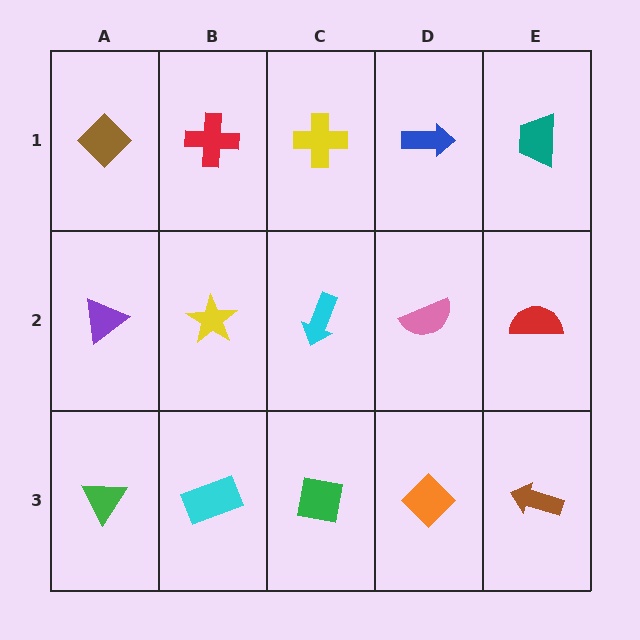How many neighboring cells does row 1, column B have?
3.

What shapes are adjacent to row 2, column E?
A teal trapezoid (row 1, column E), a brown arrow (row 3, column E), a pink semicircle (row 2, column D).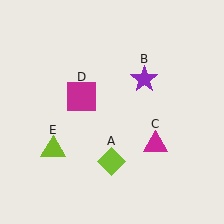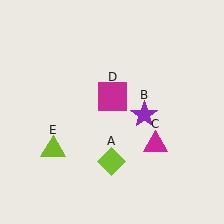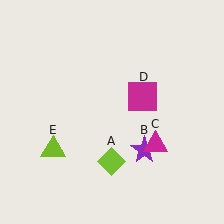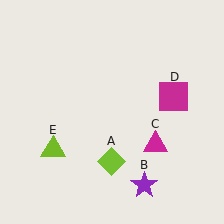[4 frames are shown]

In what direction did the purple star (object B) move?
The purple star (object B) moved down.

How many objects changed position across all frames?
2 objects changed position: purple star (object B), magenta square (object D).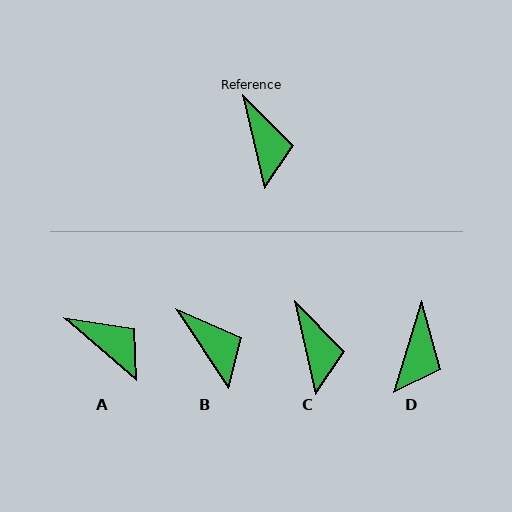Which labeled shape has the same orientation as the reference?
C.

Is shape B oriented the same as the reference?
No, it is off by about 21 degrees.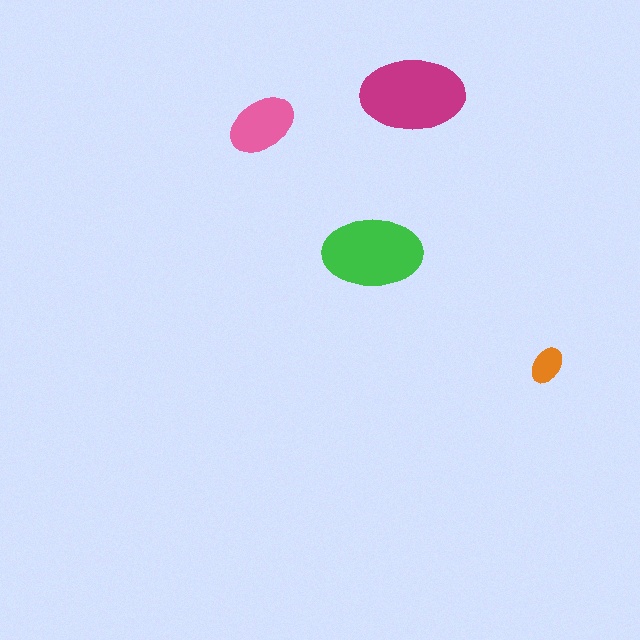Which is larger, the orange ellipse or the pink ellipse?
The pink one.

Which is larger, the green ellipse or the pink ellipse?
The green one.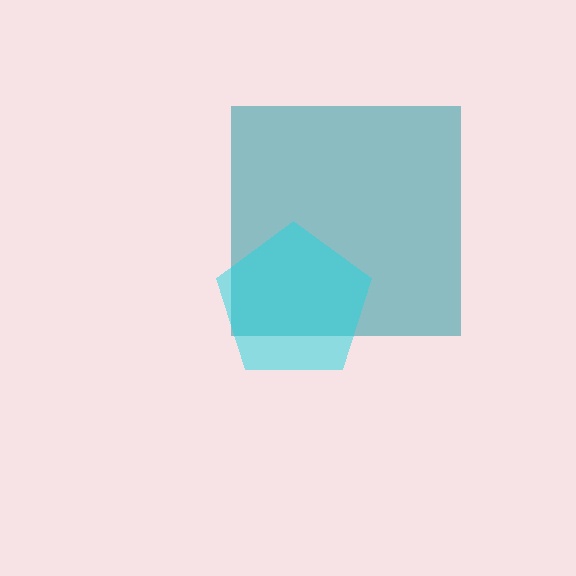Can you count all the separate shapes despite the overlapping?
Yes, there are 2 separate shapes.